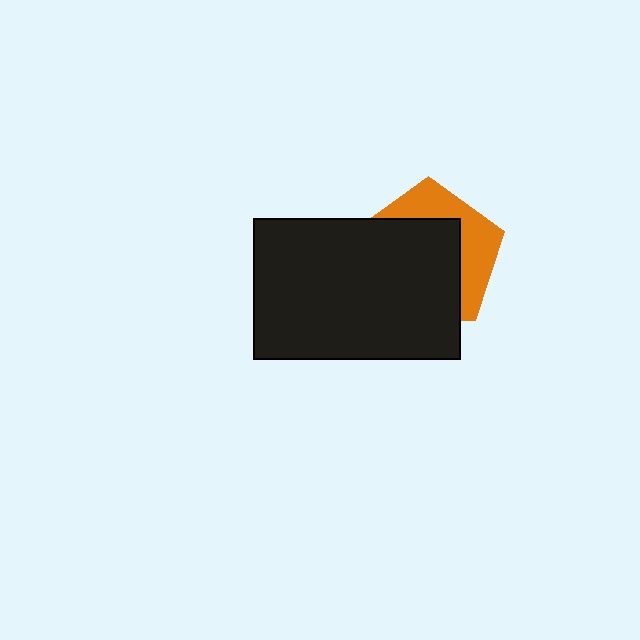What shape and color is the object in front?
The object in front is a black rectangle.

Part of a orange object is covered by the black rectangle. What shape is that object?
It is a pentagon.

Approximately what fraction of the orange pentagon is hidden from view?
Roughly 65% of the orange pentagon is hidden behind the black rectangle.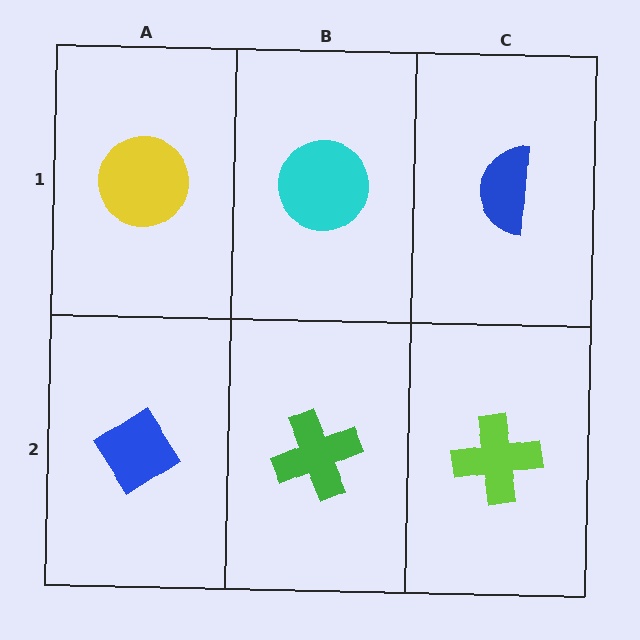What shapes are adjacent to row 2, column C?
A blue semicircle (row 1, column C), a green cross (row 2, column B).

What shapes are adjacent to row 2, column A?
A yellow circle (row 1, column A), a green cross (row 2, column B).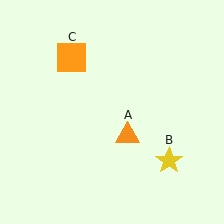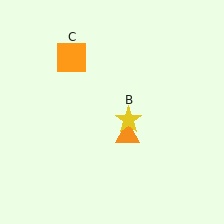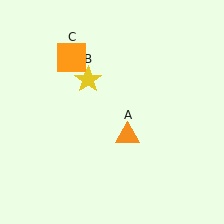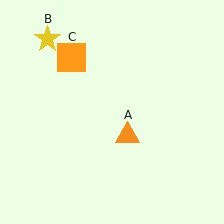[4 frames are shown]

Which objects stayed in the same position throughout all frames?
Orange triangle (object A) and orange square (object C) remained stationary.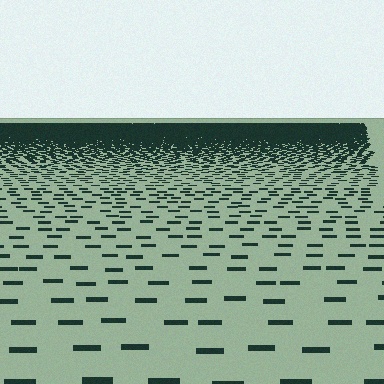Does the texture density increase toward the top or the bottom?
Density increases toward the top.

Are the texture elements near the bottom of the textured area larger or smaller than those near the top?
Larger. Near the bottom, elements are closer to the viewer and appear at a bigger on-screen size.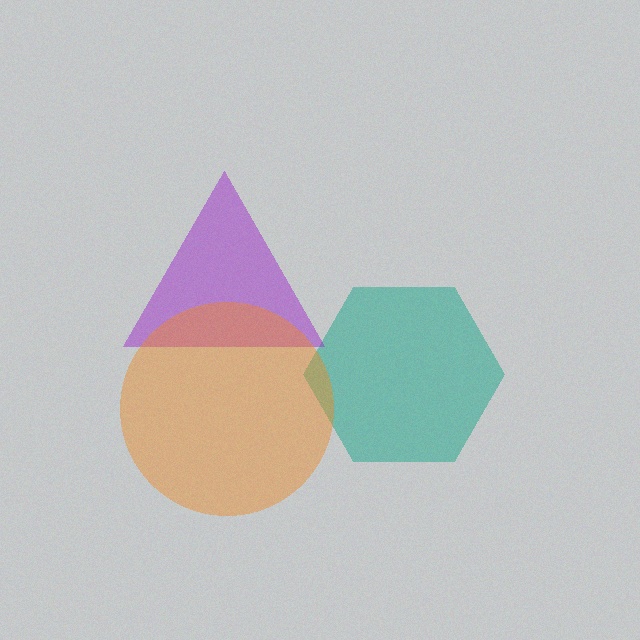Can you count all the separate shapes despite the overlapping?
Yes, there are 3 separate shapes.